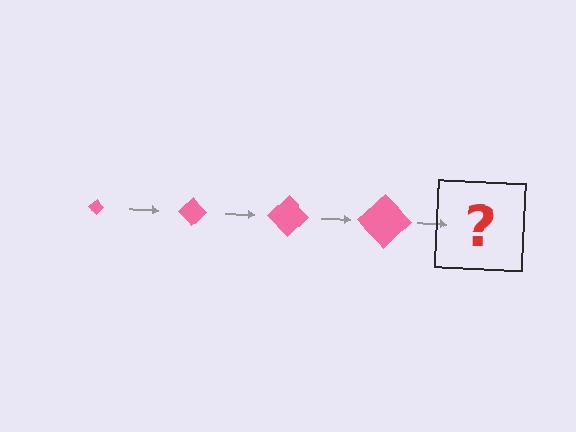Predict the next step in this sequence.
The next step is a pink diamond, larger than the previous one.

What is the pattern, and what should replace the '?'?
The pattern is that the diamond gets progressively larger each step. The '?' should be a pink diamond, larger than the previous one.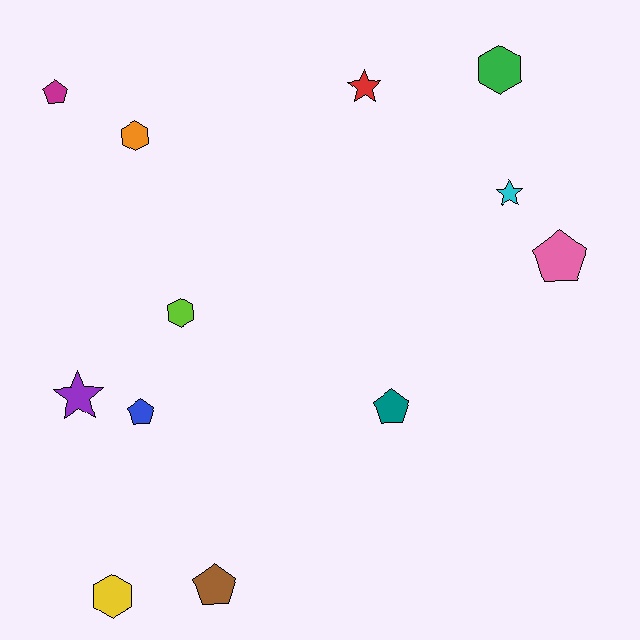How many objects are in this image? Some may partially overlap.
There are 12 objects.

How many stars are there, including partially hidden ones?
There are 3 stars.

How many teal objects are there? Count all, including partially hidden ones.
There is 1 teal object.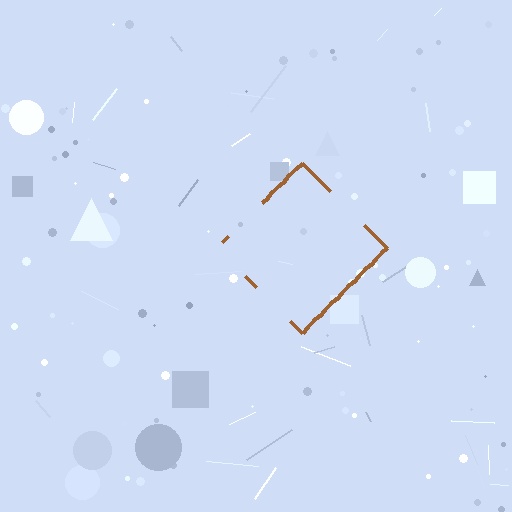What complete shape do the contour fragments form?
The contour fragments form a diamond.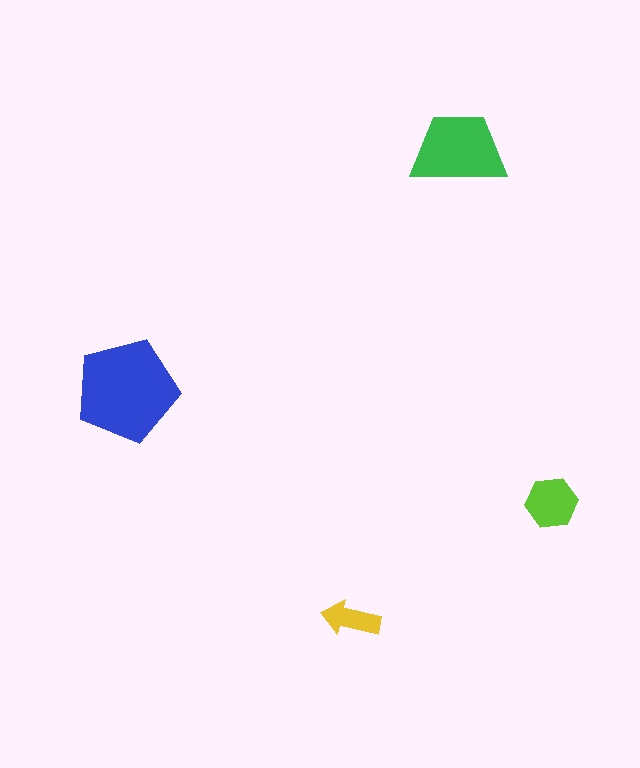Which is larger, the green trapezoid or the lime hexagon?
The green trapezoid.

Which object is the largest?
The blue pentagon.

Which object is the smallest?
The yellow arrow.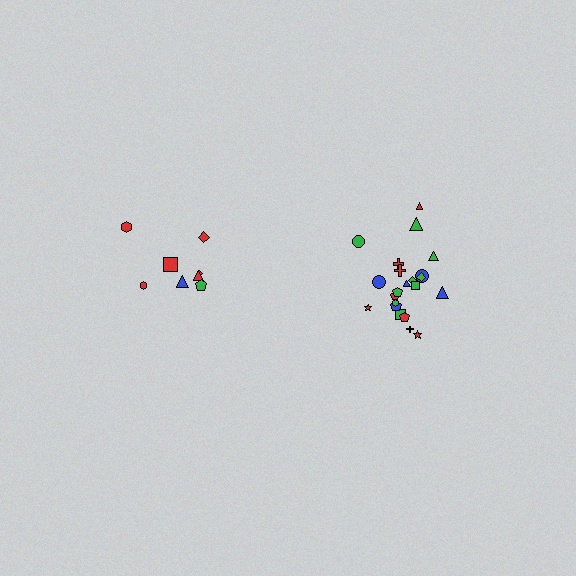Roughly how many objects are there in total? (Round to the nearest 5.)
Roughly 30 objects in total.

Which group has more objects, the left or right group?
The right group.